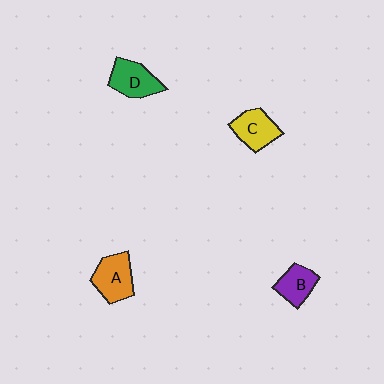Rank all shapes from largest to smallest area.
From largest to smallest: A (orange), D (green), C (yellow), B (purple).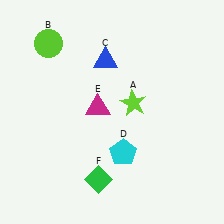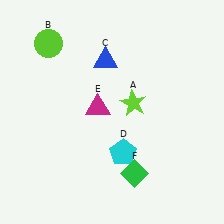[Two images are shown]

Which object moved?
The green diamond (F) moved right.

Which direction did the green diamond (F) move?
The green diamond (F) moved right.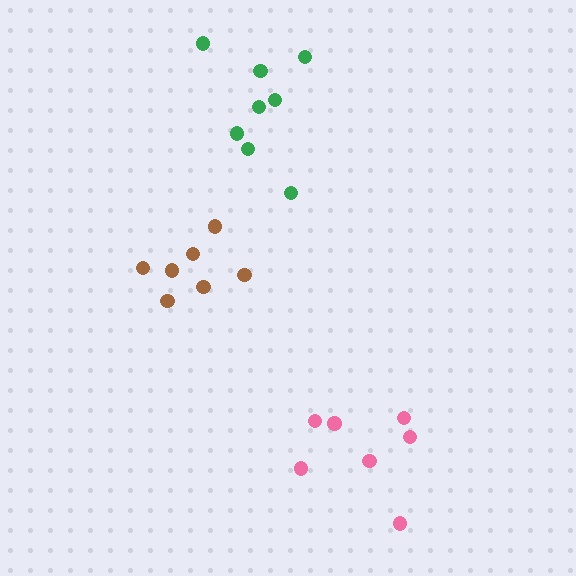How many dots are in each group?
Group 1: 8 dots, Group 2: 7 dots, Group 3: 7 dots (22 total).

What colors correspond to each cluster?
The clusters are colored: green, pink, brown.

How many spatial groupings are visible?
There are 3 spatial groupings.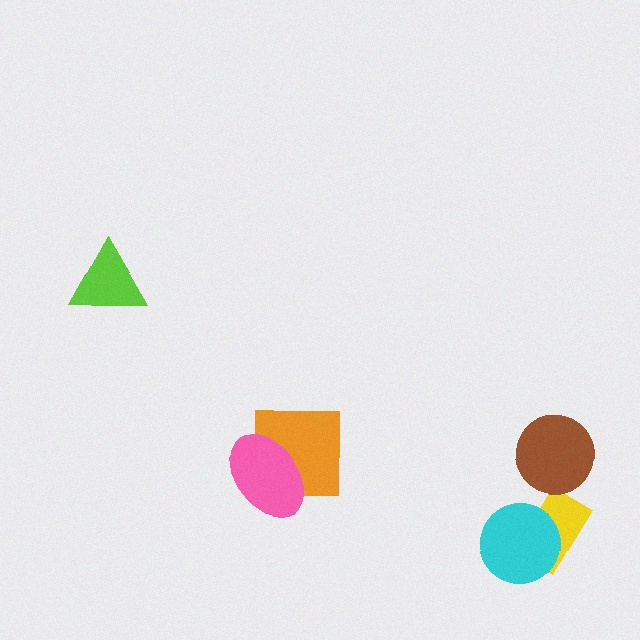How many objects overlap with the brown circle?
0 objects overlap with the brown circle.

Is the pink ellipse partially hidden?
No, no other shape covers it.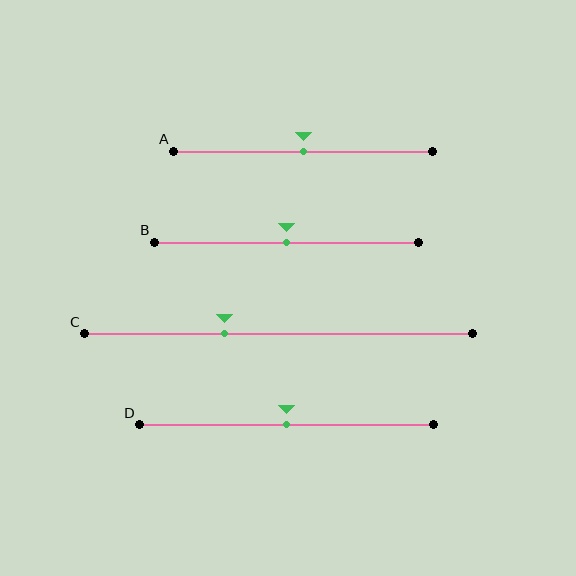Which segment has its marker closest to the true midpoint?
Segment A has its marker closest to the true midpoint.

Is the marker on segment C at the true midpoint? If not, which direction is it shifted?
No, the marker on segment C is shifted to the left by about 14% of the segment length.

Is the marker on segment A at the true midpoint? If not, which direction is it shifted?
Yes, the marker on segment A is at the true midpoint.